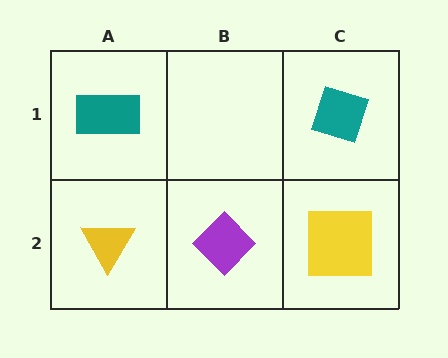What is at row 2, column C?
A yellow square.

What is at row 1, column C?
A teal diamond.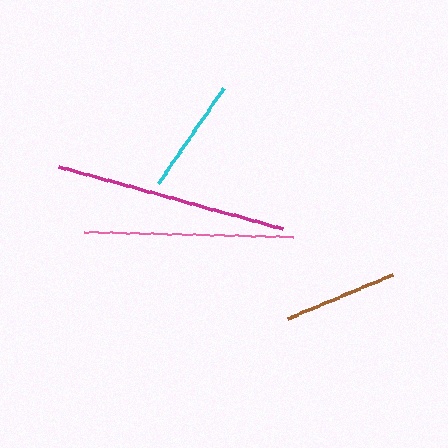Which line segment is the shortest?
The brown line is the shortest at approximately 114 pixels.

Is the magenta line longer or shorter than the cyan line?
The magenta line is longer than the cyan line.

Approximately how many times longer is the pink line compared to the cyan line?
The pink line is approximately 1.8 times the length of the cyan line.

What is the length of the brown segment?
The brown segment is approximately 114 pixels long.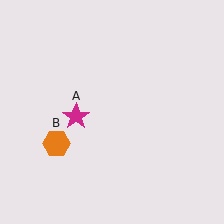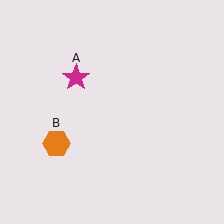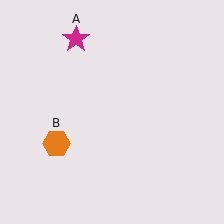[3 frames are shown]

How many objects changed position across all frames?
1 object changed position: magenta star (object A).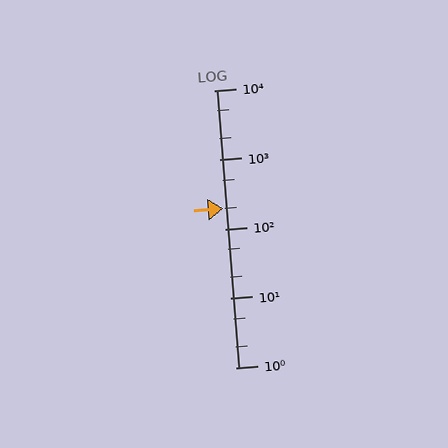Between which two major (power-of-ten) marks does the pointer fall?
The pointer is between 100 and 1000.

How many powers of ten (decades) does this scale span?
The scale spans 4 decades, from 1 to 10000.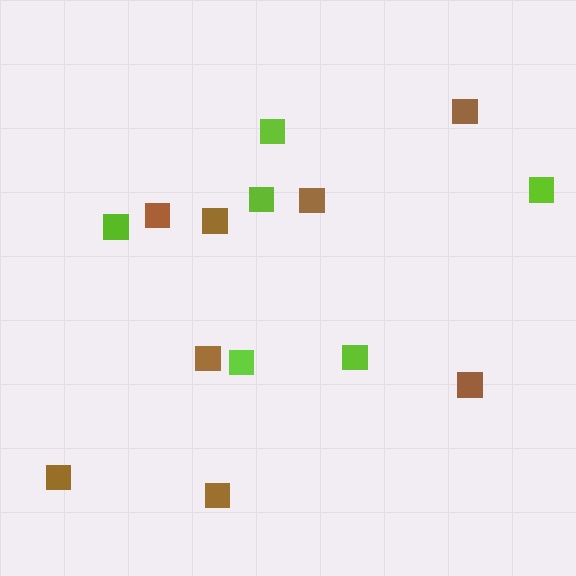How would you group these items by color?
There are 2 groups: one group of brown squares (8) and one group of lime squares (6).